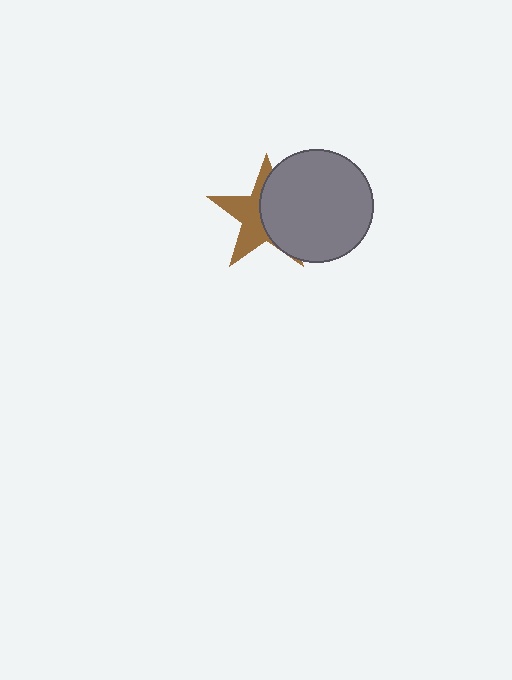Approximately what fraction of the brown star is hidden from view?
Roughly 53% of the brown star is hidden behind the gray circle.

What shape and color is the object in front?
The object in front is a gray circle.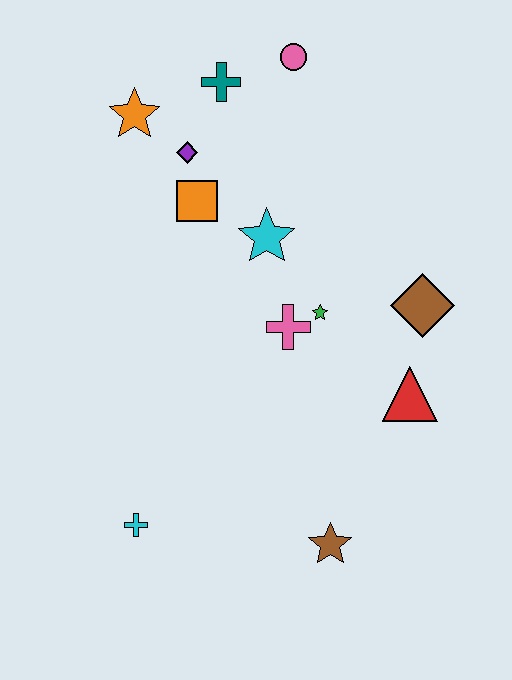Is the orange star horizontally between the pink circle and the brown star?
No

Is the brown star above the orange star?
No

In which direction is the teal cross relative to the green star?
The teal cross is above the green star.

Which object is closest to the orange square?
The purple diamond is closest to the orange square.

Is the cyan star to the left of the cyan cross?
No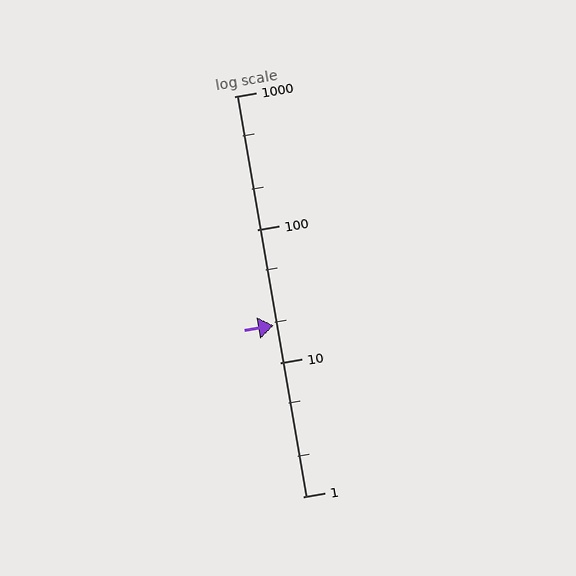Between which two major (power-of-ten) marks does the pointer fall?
The pointer is between 10 and 100.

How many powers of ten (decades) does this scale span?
The scale spans 3 decades, from 1 to 1000.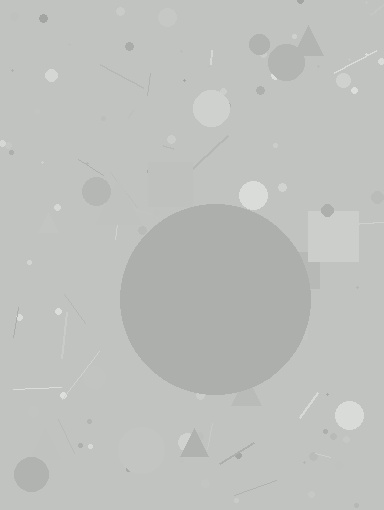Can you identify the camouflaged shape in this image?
The camouflaged shape is a circle.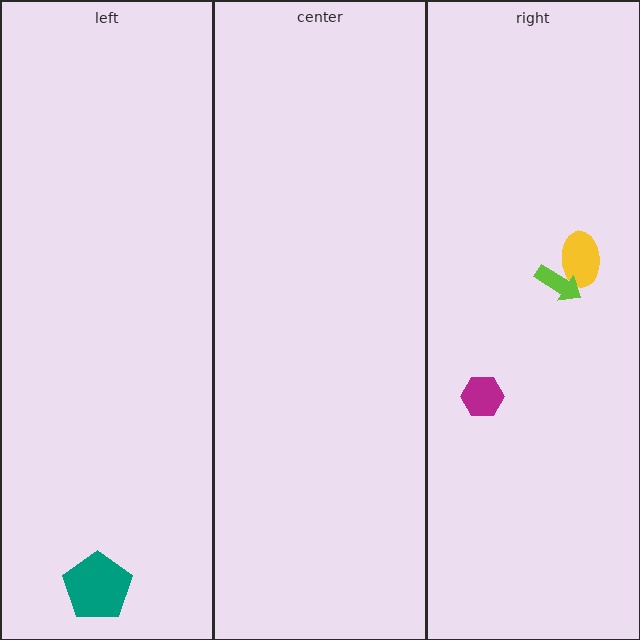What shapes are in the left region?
The teal pentagon.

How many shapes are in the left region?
1.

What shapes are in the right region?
The yellow ellipse, the lime arrow, the magenta hexagon.